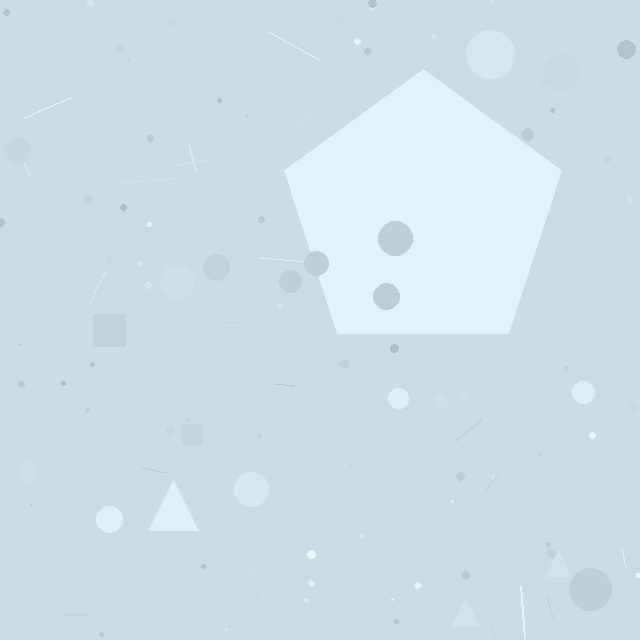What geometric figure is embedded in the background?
A pentagon is embedded in the background.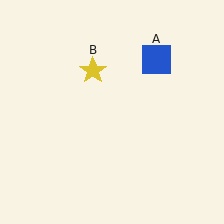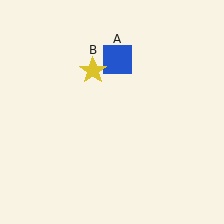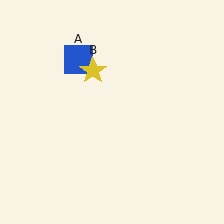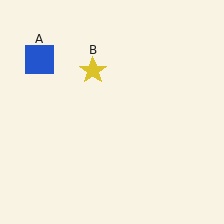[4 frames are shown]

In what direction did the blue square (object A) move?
The blue square (object A) moved left.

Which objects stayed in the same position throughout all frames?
Yellow star (object B) remained stationary.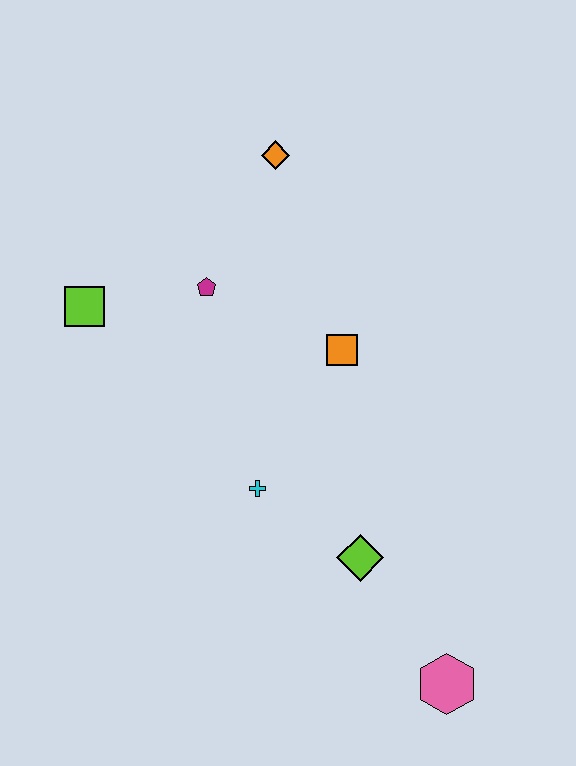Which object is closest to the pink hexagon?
The lime diamond is closest to the pink hexagon.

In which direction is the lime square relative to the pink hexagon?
The lime square is above the pink hexagon.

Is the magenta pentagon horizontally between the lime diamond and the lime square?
Yes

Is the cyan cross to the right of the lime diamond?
No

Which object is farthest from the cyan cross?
The orange diamond is farthest from the cyan cross.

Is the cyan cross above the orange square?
No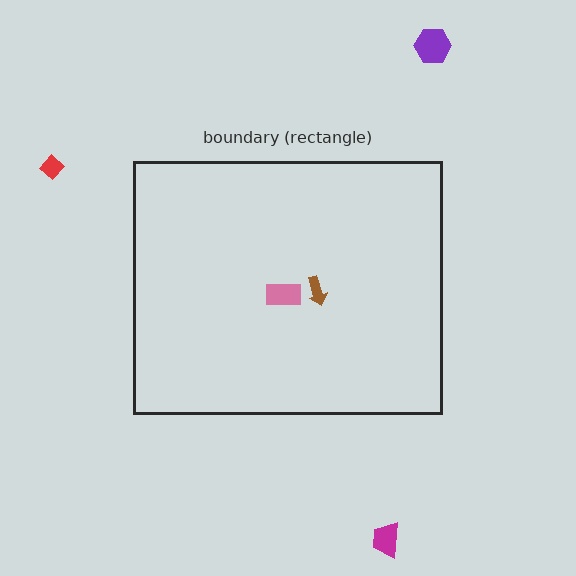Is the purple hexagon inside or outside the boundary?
Outside.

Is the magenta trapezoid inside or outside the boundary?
Outside.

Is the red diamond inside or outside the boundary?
Outside.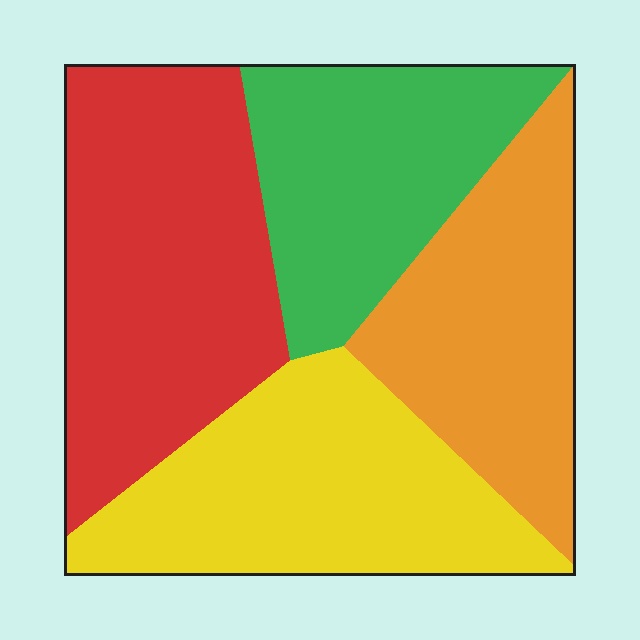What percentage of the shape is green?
Green covers around 20% of the shape.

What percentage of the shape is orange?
Orange covers 22% of the shape.